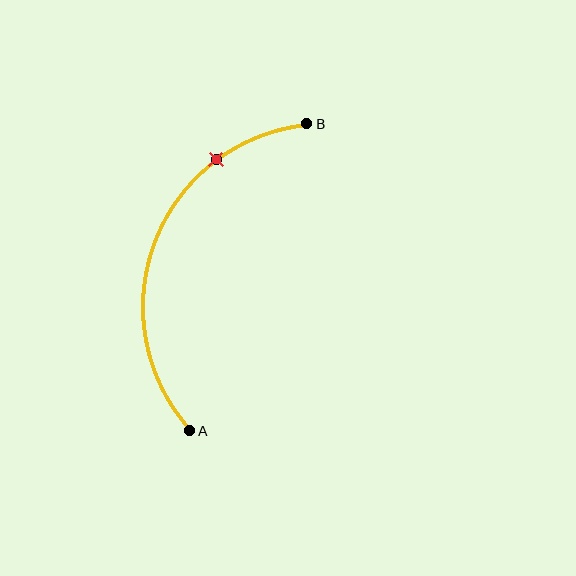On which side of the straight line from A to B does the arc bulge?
The arc bulges to the left of the straight line connecting A and B.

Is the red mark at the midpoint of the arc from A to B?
No. The red mark lies on the arc but is closer to endpoint B. The arc midpoint would be at the point on the curve equidistant along the arc from both A and B.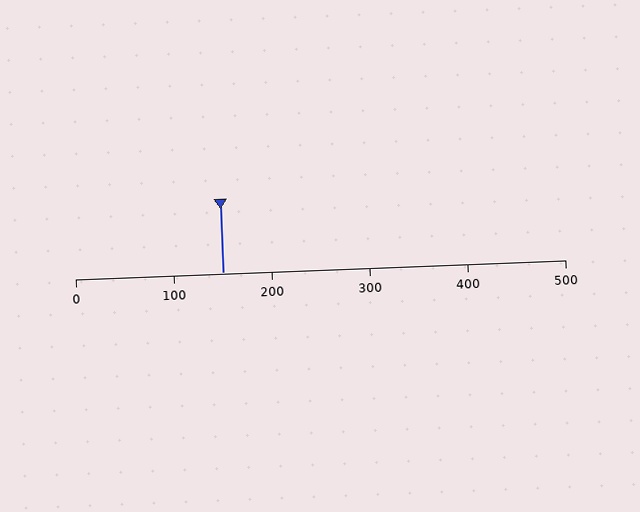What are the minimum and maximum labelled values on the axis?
The axis runs from 0 to 500.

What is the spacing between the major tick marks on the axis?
The major ticks are spaced 100 apart.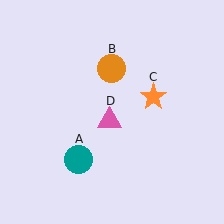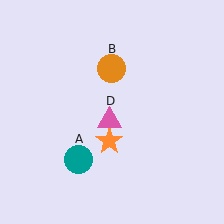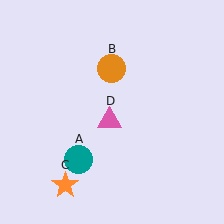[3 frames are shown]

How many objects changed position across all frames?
1 object changed position: orange star (object C).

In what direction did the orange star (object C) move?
The orange star (object C) moved down and to the left.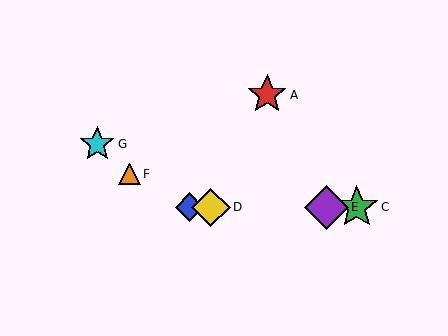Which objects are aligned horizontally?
Objects B, C, D, E are aligned horizontally.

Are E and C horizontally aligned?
Yes, both are at y≈207.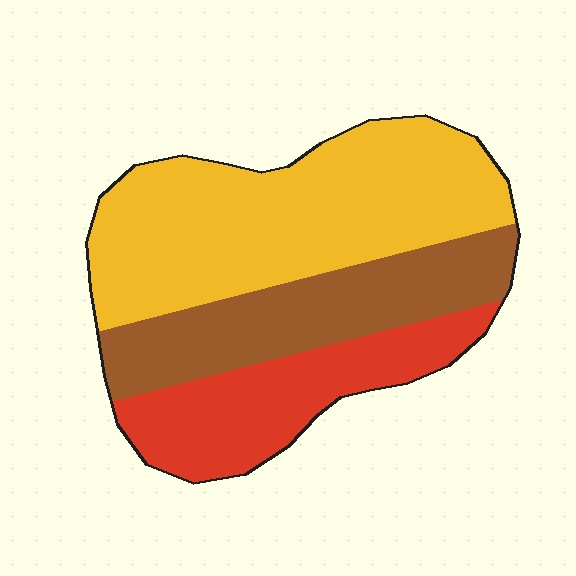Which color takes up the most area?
Yellow, at roughly 50%.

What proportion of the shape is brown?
Brown covers 27% of the shape.